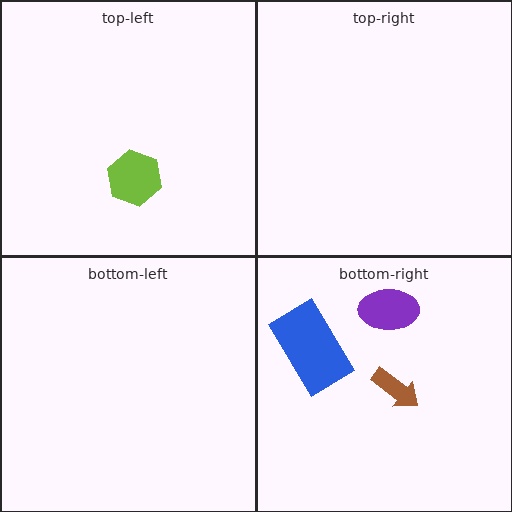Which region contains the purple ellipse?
The bottom-right region.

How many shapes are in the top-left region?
1.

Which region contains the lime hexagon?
The top-left region.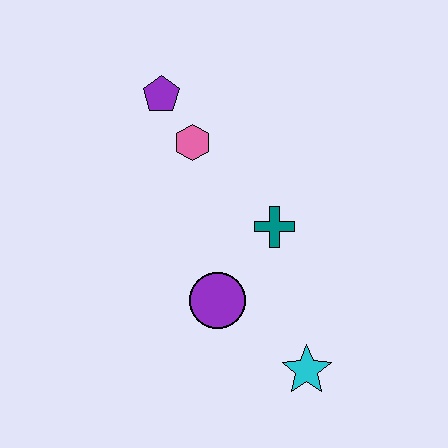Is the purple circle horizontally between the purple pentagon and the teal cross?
Yes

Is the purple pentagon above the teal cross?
Yes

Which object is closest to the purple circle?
The teal cross is closest to the purple circle.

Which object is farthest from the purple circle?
The purple pentagon is farthest from the purple circle.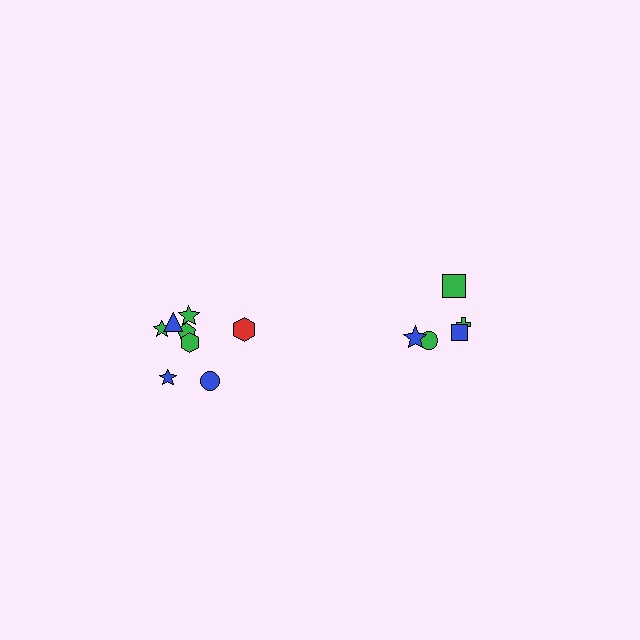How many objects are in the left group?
There are 8 objects.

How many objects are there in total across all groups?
There are 13 objects.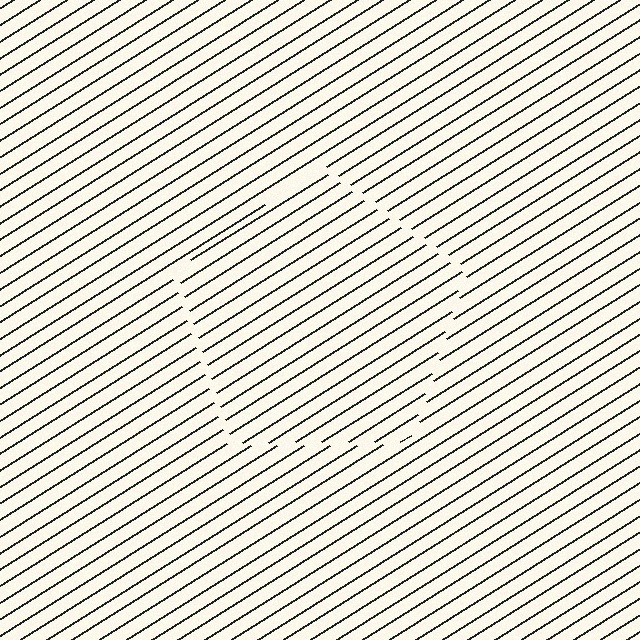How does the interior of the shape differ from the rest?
The interior of the shape contains the same grating, shifted by half a period — the contour is defined by the phase discontinuity where line-ends from the inner and outer gratings abut.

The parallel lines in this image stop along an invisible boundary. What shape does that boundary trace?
An illusory pentagon. The interior of the shape contains the same grating, shifted by half a period — the contour is defined by the phase discontinuity where line-ends from the inner and outer gratings abut.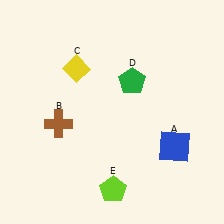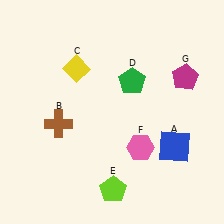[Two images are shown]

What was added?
A pink hexagon (F), a magenta pentagon (G) were added in Image 2.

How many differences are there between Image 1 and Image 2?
There are 2 differences between the two images.